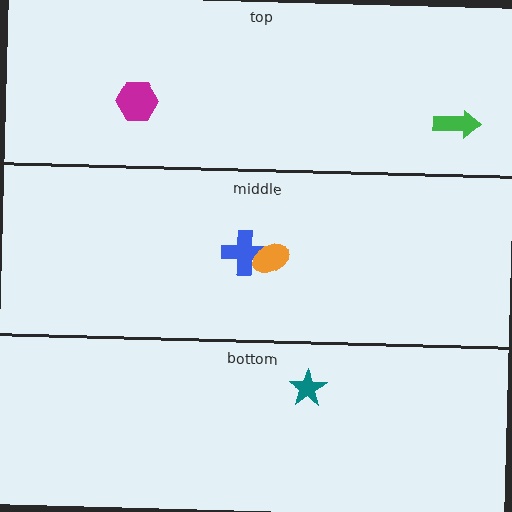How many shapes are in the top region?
2.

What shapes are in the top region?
The magenta hexagon, the green arrow.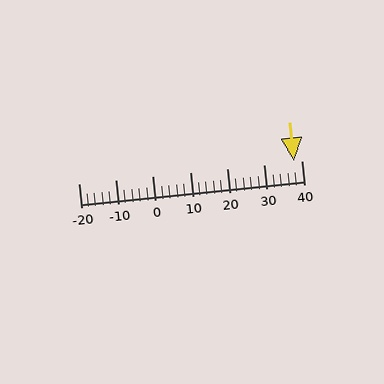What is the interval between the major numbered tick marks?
The major tick marks are spaced 10 units apart.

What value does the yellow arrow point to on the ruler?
The yellow arrow points to approximately 38.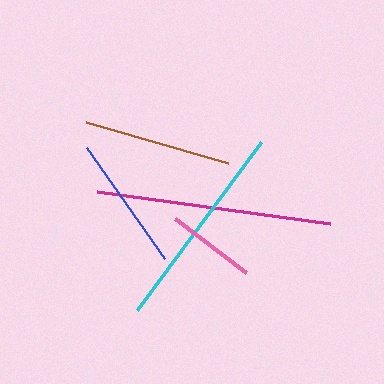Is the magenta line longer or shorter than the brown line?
The magenta line is longer than the brown line.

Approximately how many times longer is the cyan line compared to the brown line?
The cyan line is approximately 1.4 times the length of the brown line.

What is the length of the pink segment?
The pink segment is approximately 90 pixels long.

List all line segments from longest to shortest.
From longest to shortest: magenta, cyan, brown, blue, pink.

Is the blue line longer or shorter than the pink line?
The blue line is longer than the pink line.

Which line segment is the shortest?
The pink line is the shortest at approximately 90 pixels.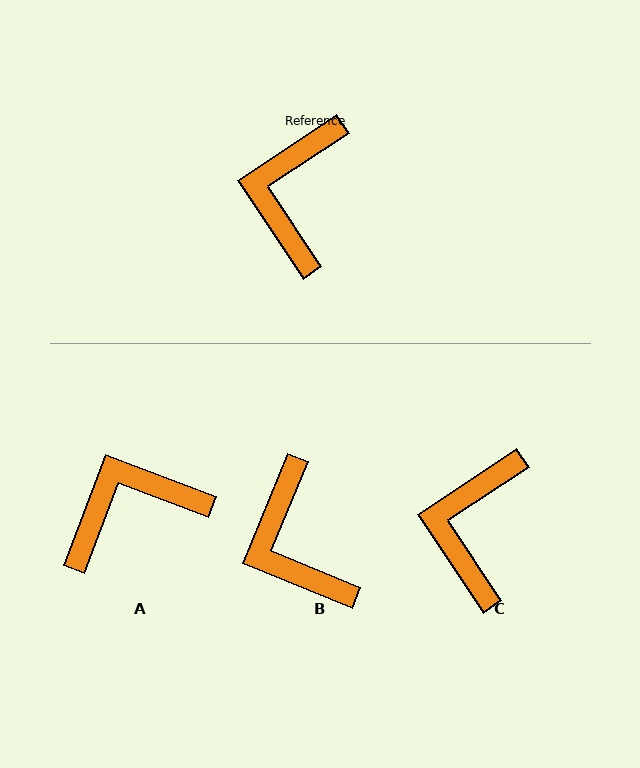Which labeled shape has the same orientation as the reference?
C.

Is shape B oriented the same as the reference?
No, it is off by about 34 degrees.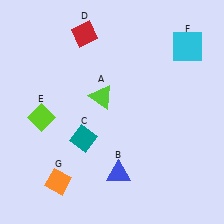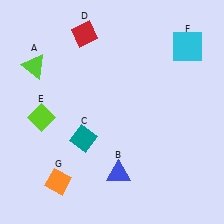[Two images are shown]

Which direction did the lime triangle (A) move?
The lime triangle (A) moved left.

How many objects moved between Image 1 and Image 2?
1 object moved between the two images.